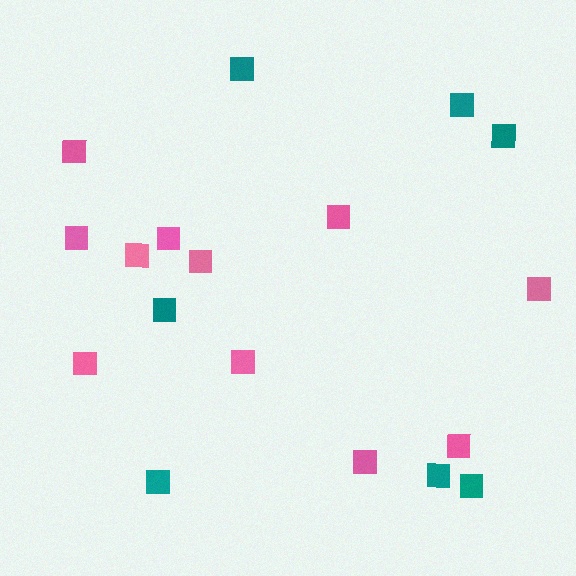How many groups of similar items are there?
There are 2 groups: one group of pink squares (11) and one group of teal squares (7).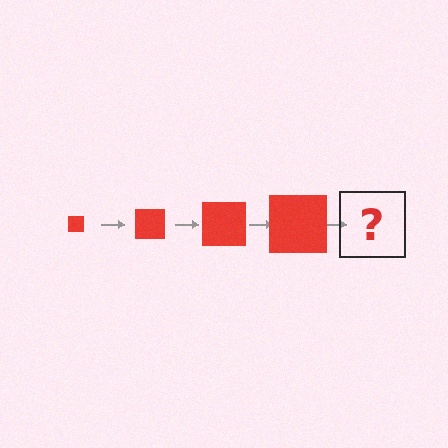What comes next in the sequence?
The next element should be a red square, larger than the previous one.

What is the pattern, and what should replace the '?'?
The pattern is that the square gets progressively larger each step. The '?' should be a red square, larger than the previous one.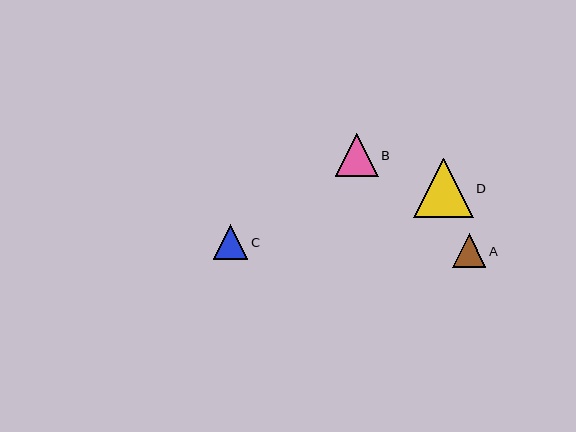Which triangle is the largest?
Triangle D is the largest with a size of approximately 59 pixels.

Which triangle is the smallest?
Triangle A is the smallest with a size of approximately 33 pixels.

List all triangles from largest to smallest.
From largest to smallest: D, B, C, A.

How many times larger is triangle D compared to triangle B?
Triangle D is approximately 1.4 times the size of triangle B.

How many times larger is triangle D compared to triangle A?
Triangle D is approximately 1.8 times the size of triangle A.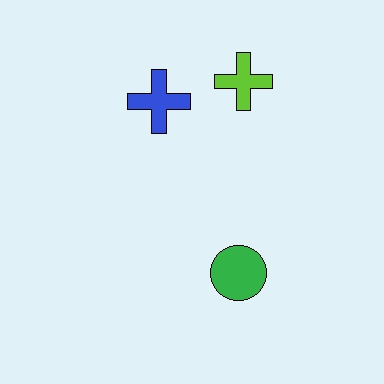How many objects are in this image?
There are 3 objects.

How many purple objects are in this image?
There are no purple objects.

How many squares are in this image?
There are no squares.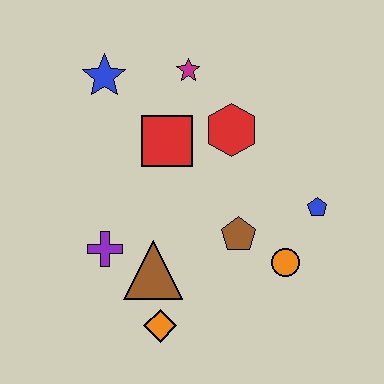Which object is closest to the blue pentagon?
The orange circle is closest to the blue pentagon.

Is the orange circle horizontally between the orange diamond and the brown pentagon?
No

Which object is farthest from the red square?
The orange diamond is farthest from the red square.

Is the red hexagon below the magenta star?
Yes